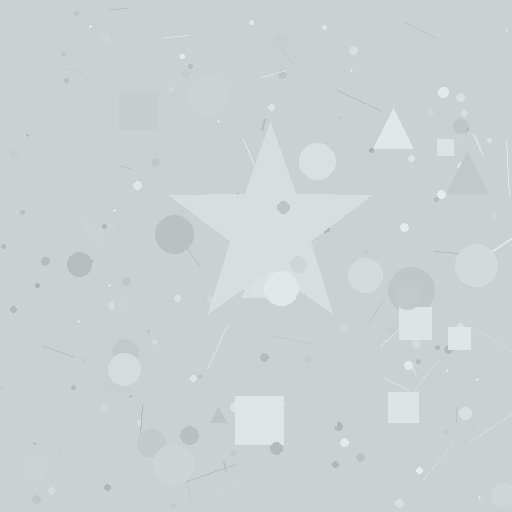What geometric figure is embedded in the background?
A star is embedded in the background.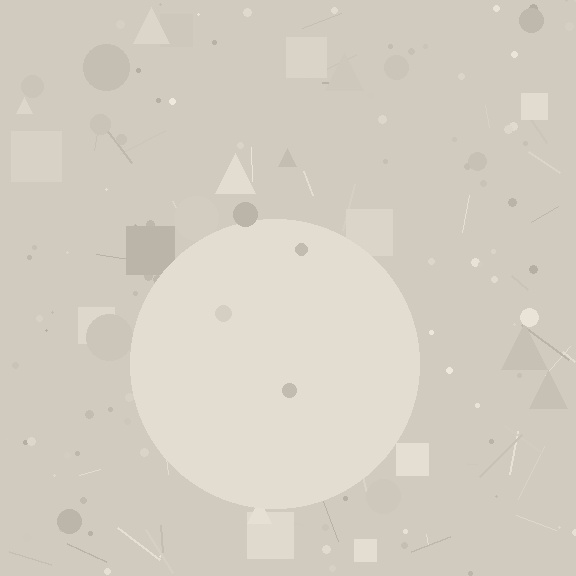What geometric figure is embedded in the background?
A circle is embedded in the background.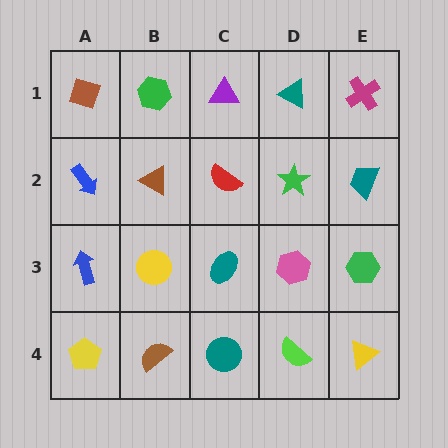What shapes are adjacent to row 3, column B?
A brown triangle (row 2, column B), a brown semicircle (row 4, column B), a blue arrow (row 3, column A), a teal ellipse (row 3, column C).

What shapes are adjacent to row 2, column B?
A green hexagon (row 1, column B), a yellow circle (row 3, column B), a blue arrow (row 2, column A), a red semicircle (row 2, column C).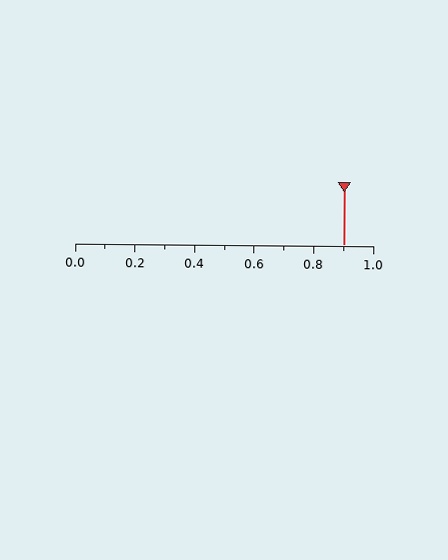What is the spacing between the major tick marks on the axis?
The major ticks are spaced 0.2 apart.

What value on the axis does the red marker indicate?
The marker indicates approximately 0.9.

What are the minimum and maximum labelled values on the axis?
The axis runs from 0.0 to 1.0.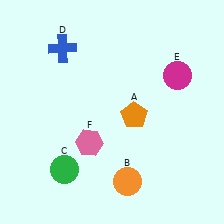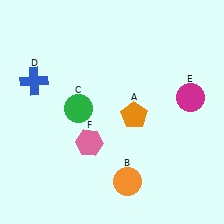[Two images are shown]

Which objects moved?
The objects that moved are: the green circle (C), the blue cross (D), the magenta circle (E).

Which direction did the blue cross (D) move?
The blue cross (D) moved down.